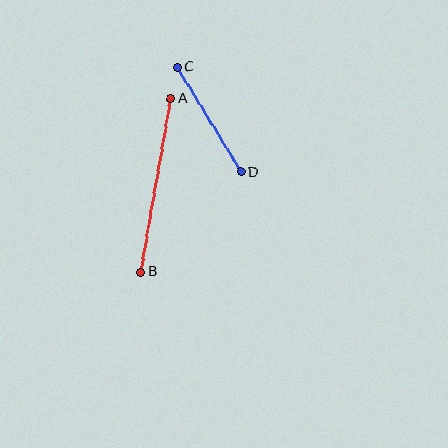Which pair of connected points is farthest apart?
Points A and B are farthest apart.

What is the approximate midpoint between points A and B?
The midpoint is at approximately (156, 185) pixels.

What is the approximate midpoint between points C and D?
The midpoint is at approximately (209, 120) pixels.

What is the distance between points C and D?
The distance is approximately 123 pixels.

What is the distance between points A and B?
The distance is approximately 176 pixels.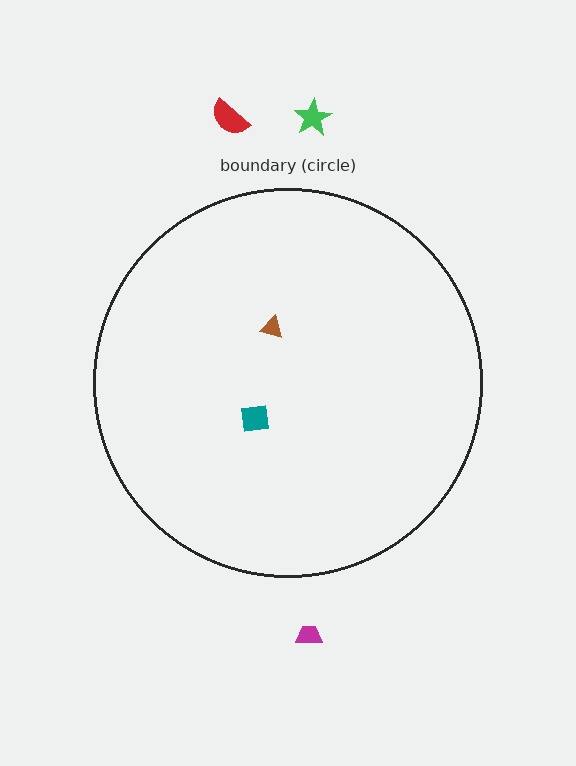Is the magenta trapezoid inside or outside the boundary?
Outside.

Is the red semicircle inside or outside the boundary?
Outside.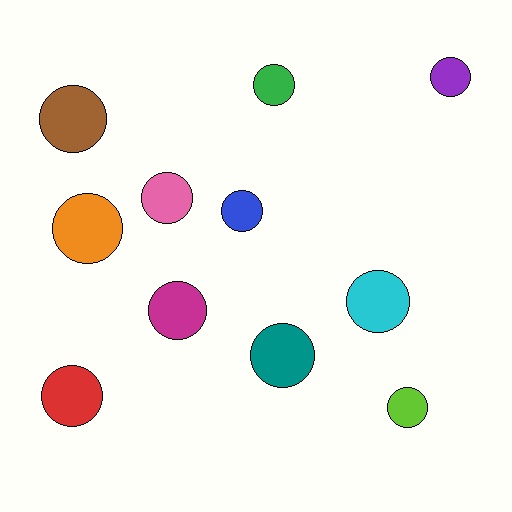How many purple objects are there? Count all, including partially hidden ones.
There is 1 purple object.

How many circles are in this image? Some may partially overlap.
There are 11 circles.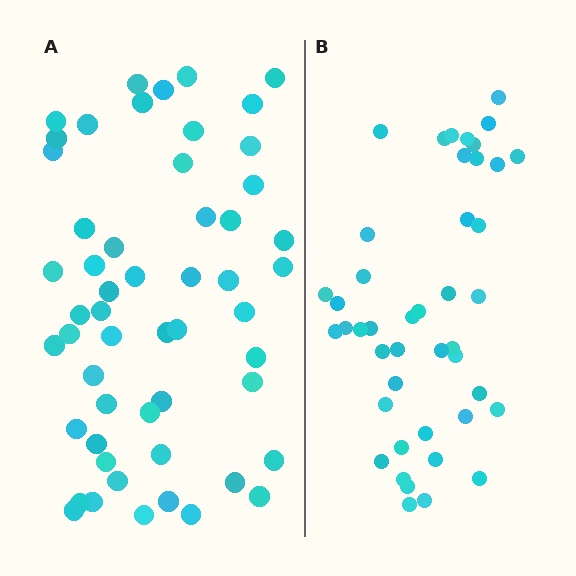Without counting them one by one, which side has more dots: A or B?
Region A (the left region) has more dots.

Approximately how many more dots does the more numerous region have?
Region A has roughly 10 or so more dots than region B.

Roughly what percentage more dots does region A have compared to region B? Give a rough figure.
About 25% more.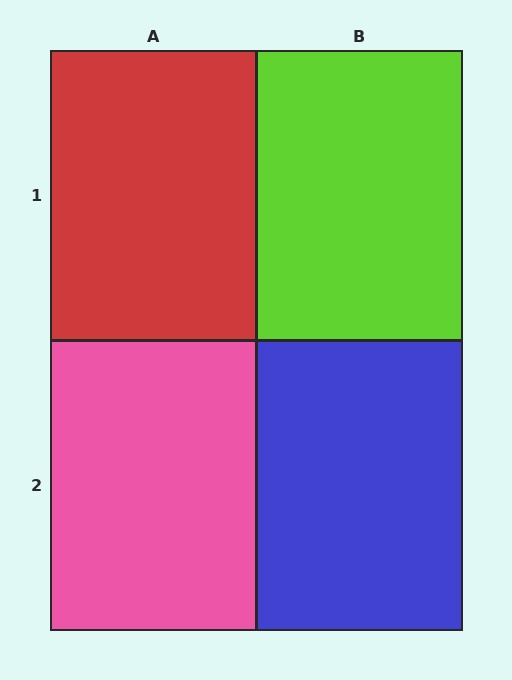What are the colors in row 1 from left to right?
Red, lime.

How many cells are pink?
1 cell is pink.